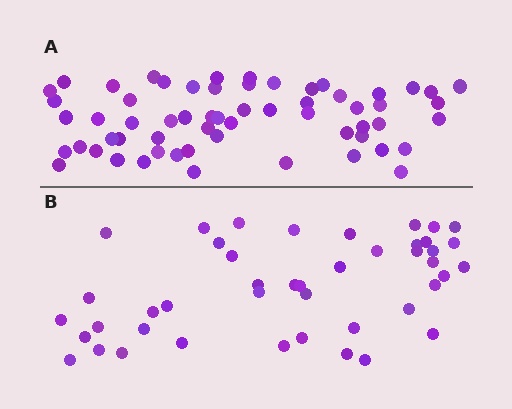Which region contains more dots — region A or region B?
Region A (the top region) has more dots.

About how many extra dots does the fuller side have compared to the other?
Region A has approximately 15 more dots than region B.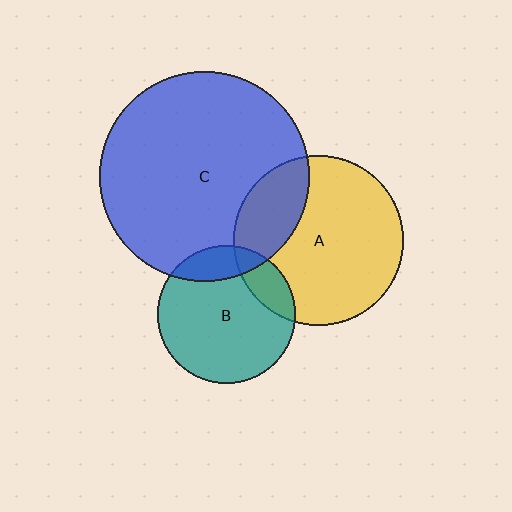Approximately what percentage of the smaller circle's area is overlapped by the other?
Approximately 15%.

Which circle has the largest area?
Circle C (blue).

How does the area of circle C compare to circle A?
Approximately 1.5 times.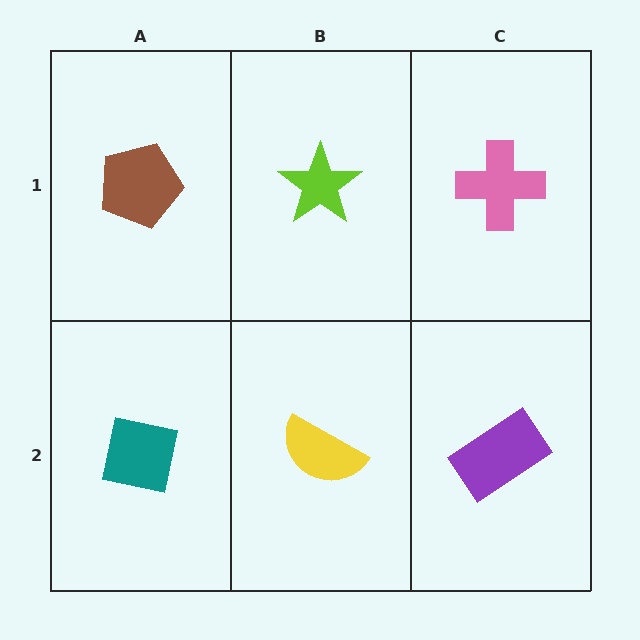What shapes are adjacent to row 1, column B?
A yellow semicircle (row 2, column B), a brown pentagon (row 1, column A), a pink cross (row 1, column C).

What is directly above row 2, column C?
A pink cross.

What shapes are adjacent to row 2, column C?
A pink cross (row 1, column C), a yellow semicircle (row 2, column B).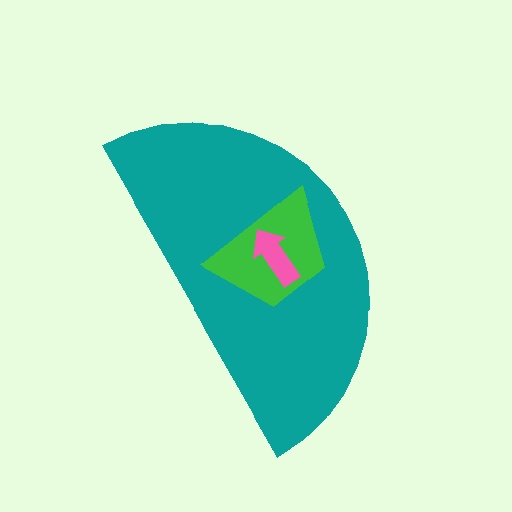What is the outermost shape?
The teal semicircle.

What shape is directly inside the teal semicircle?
The green trapezoid.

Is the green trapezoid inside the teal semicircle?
Yes.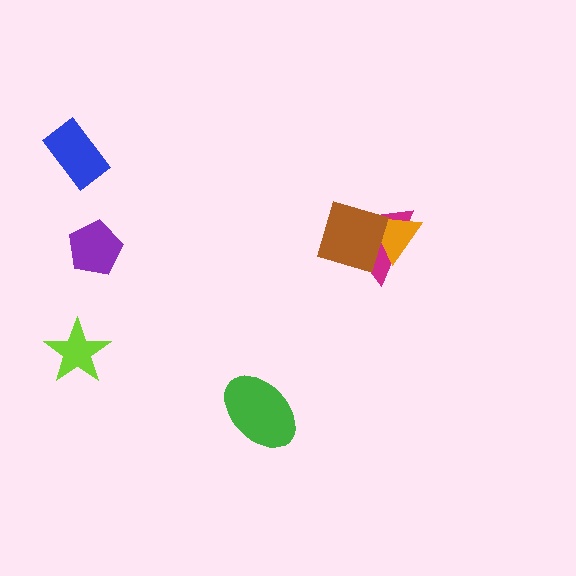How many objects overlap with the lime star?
0 objects overlap with the lime star.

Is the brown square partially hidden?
No, no other shape covers it.